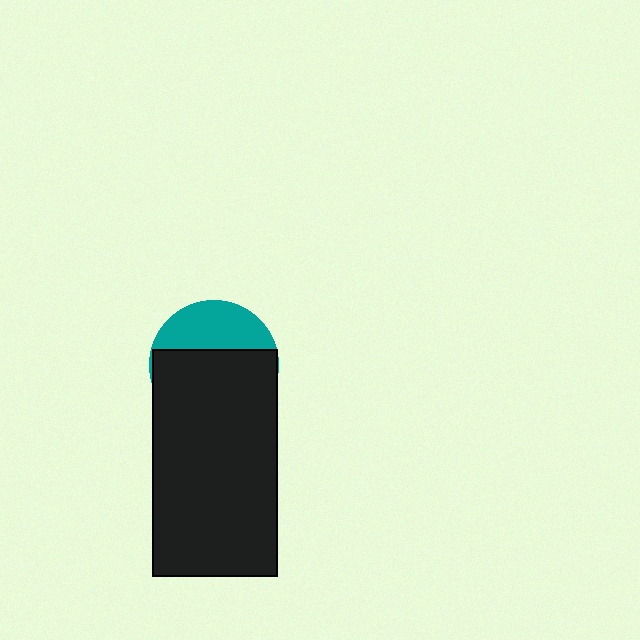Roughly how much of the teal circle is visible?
A small part of it is visible (roughly 36%).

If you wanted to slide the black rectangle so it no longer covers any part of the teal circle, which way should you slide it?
Slide it down — that is the most direct way to separate the two shapes.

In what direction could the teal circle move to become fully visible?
The teal circle could move up. That would shift it out from behind the black rectangle entirely.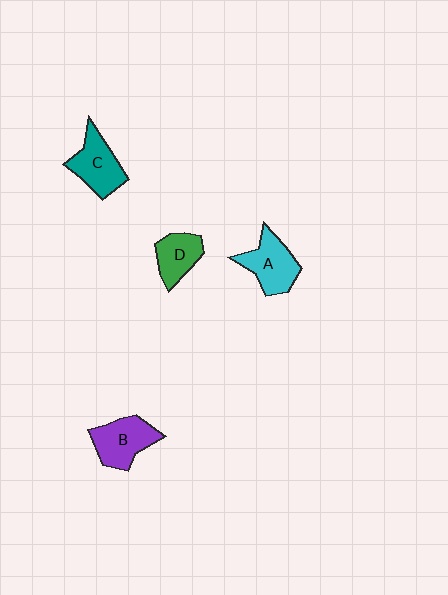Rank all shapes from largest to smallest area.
From largest to smallest: B (purple), A (cyan), C (teal), D (green).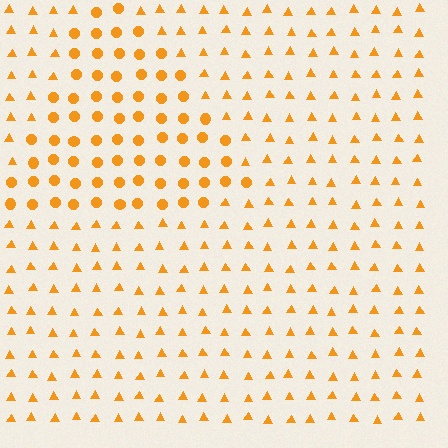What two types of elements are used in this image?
The image uses circles inside the triangle region and triangles outside it.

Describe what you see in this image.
The image is filled with small orange elements arranged in a uniform grid. A triangle-shaped region contains circles, while the surrounding area contains triangles. The boundary is defined purely by the change in element shape.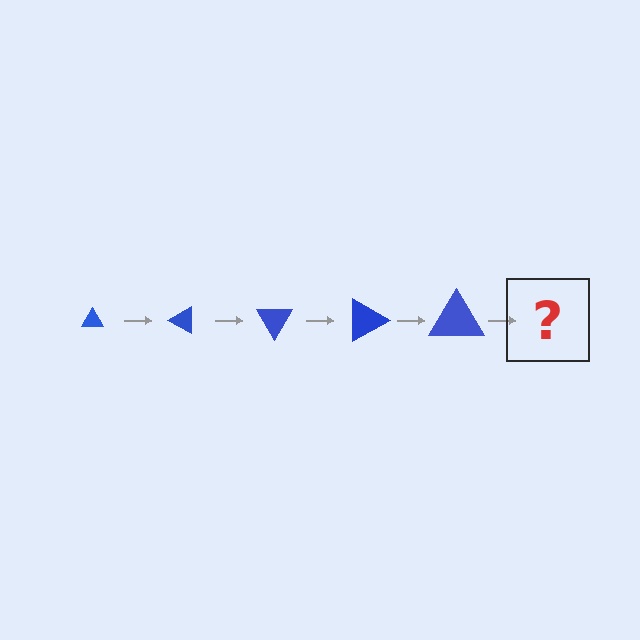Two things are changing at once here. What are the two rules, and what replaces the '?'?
The two rules are that the triangle grows larger each step and it rotates 30 degrees each step. The '?' should be a triangle, larger than the previous one and rotated 150 degrees from the start.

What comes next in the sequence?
The next element should be a triangle, larger than the previous one and rotated 150 degrees from the start.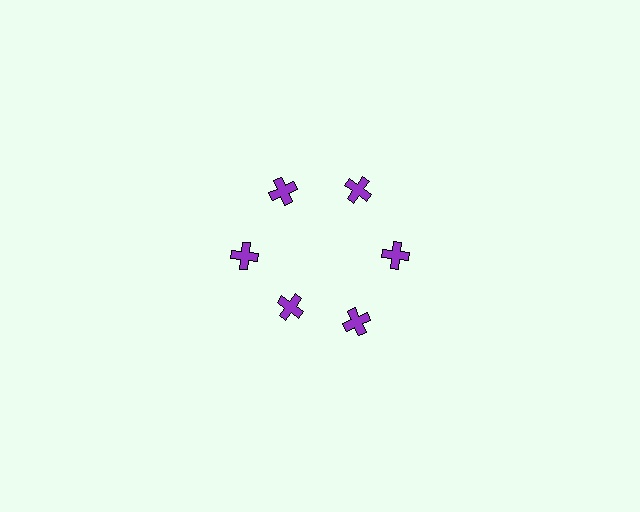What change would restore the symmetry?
The symmetry would be restored by moving it outward, back onto the ring so that all 6 crosses sit at equal angles and equal distance from the center.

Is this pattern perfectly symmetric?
No. The 6 purple crosses are arranged in a ring, but one element near the 7 o'clock position is pulled inward toward the center, breaking the 6-fold rotational symmetry.